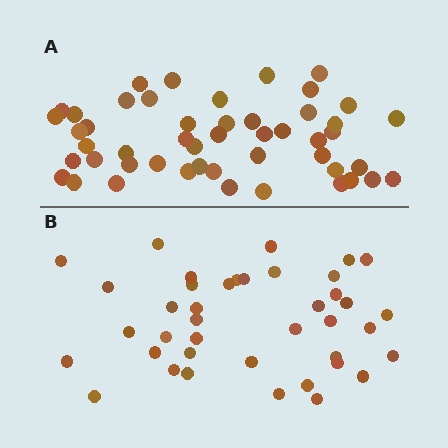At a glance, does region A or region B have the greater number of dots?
Region A (the top region) has more dots.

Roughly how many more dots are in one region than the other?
Region A has roughly 8 or so more dots than region B.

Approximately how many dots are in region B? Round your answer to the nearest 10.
About 40 dots.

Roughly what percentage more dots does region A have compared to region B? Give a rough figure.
About 20% more.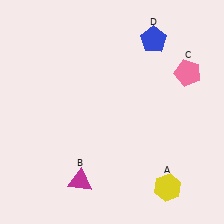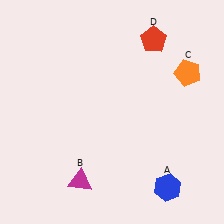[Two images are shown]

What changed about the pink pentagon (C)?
In Image 1, C is pink. In Image 2, it changed to orange.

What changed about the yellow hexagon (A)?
In Image 1, A is yellow. In Image 2, it changed to blue.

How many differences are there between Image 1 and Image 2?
There are 3 differences between the two images.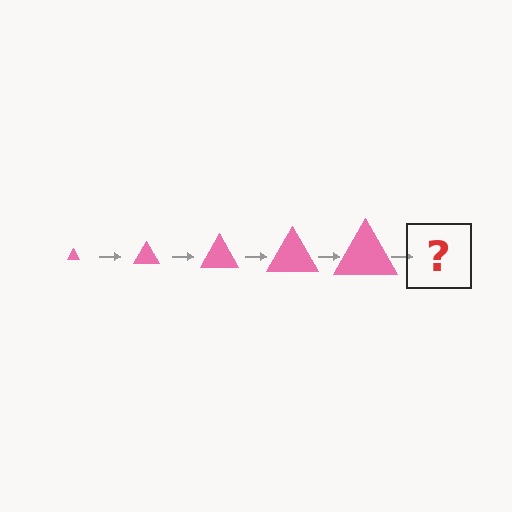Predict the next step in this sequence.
The next step is a pink triangle, larger than the previous one.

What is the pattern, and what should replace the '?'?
The pattern is that the triangle gets progressively larger each step. The '?' should be a pink triangle, larger than the previous one.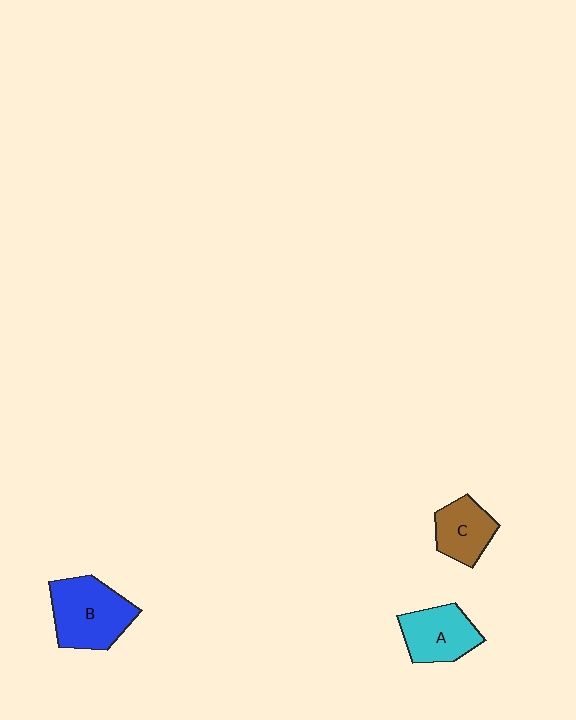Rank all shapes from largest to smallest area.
From largest to smallest: B (blue), A (cyan), C (brown).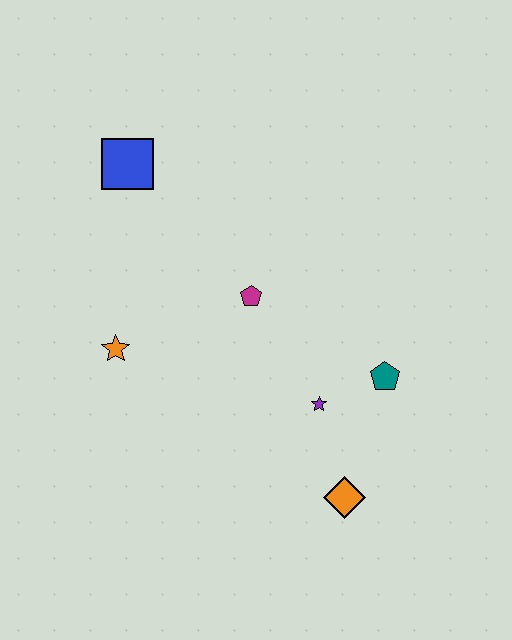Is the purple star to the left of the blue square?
No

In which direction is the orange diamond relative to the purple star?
The orange diamond is below the purple star.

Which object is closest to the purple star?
The teal pentagon is closest to the purple star.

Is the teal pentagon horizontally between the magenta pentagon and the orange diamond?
No